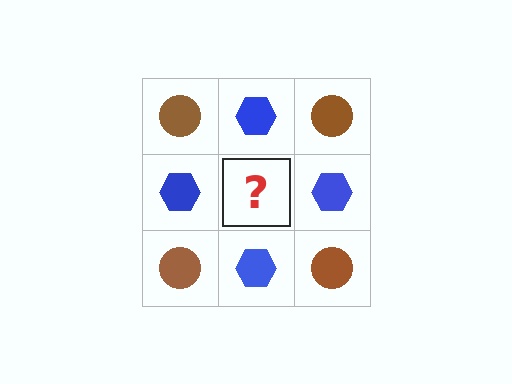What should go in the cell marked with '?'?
The missing cell should contain a brown circle.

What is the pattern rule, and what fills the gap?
The rule is that it alternates brown circle and blue hexagon in a checkerboard pattern. The gap should be filled with a brown circle.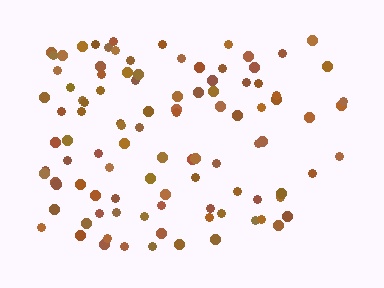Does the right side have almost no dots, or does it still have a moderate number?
Still a moderate number, just noticeably fewer than the left.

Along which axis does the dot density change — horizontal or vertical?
Horizontal.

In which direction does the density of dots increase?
From right to left, with the left side densest.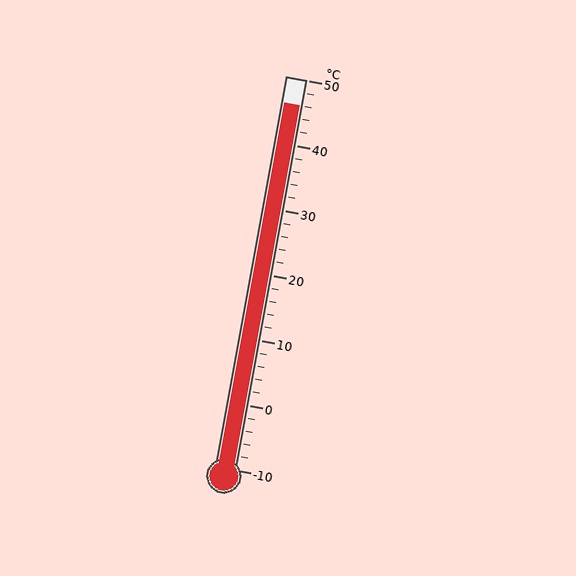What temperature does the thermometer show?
The thermometer shows approximately 46°C.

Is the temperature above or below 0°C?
The temperature is above 0°C.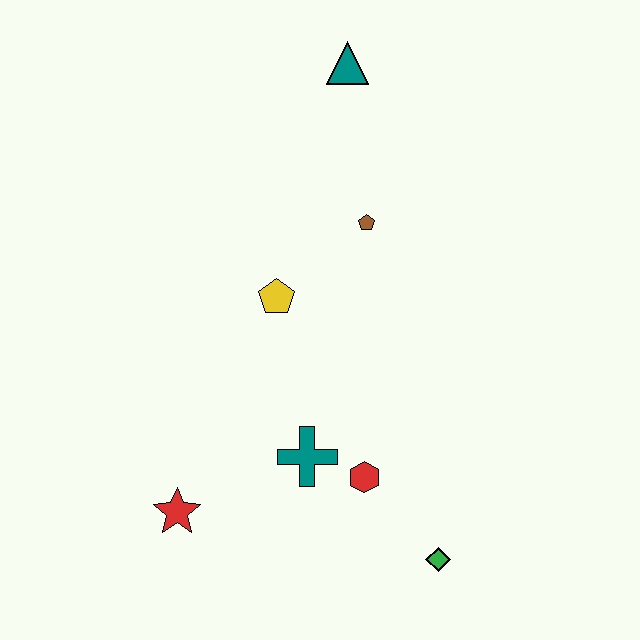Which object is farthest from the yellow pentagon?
The green diamond is farthest from the yellow pentagon.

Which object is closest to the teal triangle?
The brown pentagon is closest to the teal triangle.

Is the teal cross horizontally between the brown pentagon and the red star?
Yes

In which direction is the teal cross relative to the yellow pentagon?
The teal cross is below the yellow pentagon.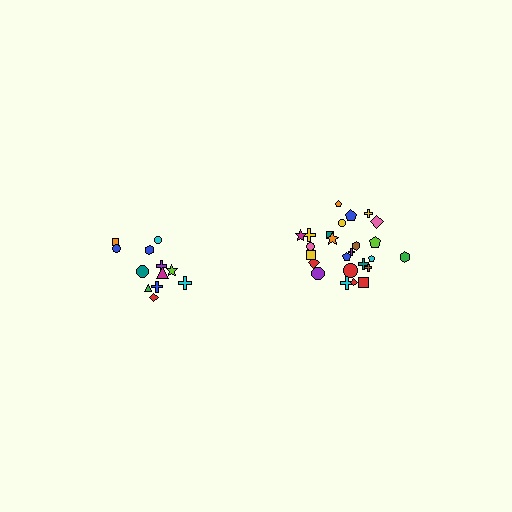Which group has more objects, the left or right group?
The right group.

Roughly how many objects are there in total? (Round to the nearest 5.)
Roughly 35 objects in total.